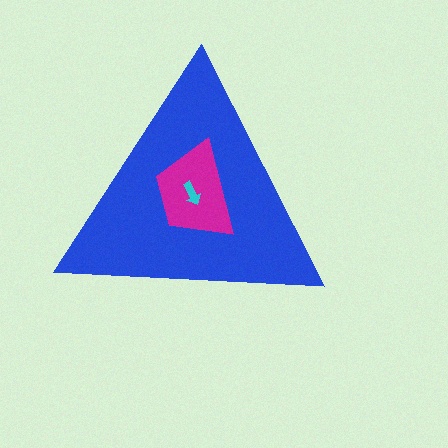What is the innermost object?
The cyan arrow.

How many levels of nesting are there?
3.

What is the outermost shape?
The blue triangle.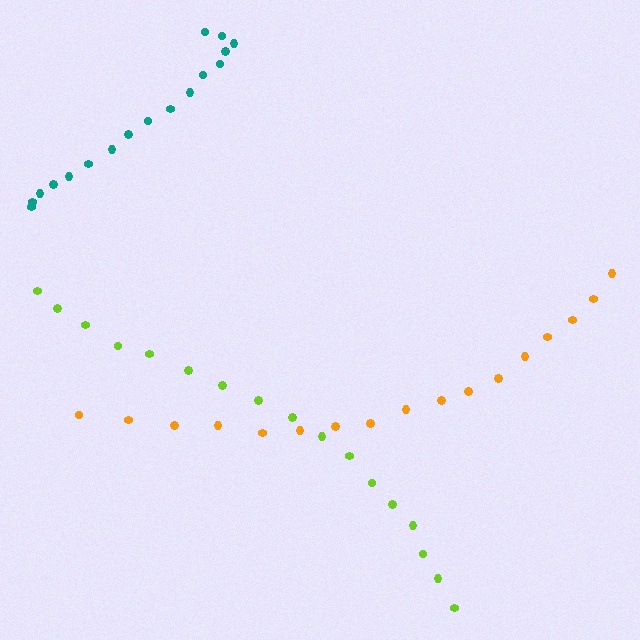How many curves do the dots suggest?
There are 3 distinct paths.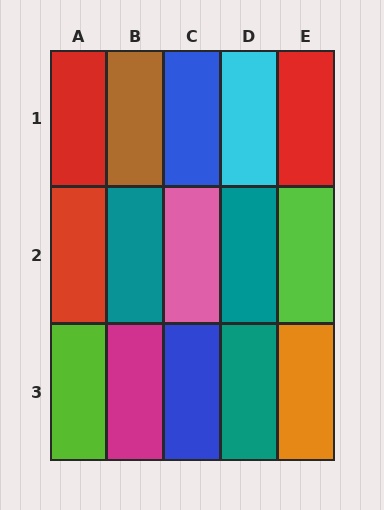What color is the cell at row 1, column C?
Blue.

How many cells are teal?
3 cells are teal.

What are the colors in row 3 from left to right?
Lime, magenta, blue, teal, orange.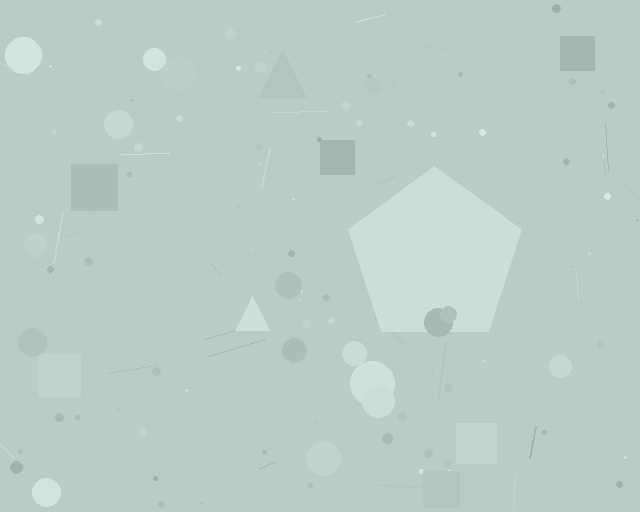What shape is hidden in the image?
A pentagon is hidden in the image.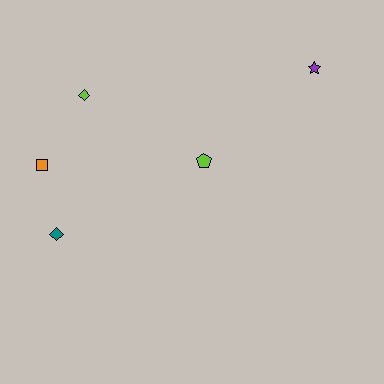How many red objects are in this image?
There are no red objects.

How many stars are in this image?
There is 1 star.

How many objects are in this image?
There are 5 objects.